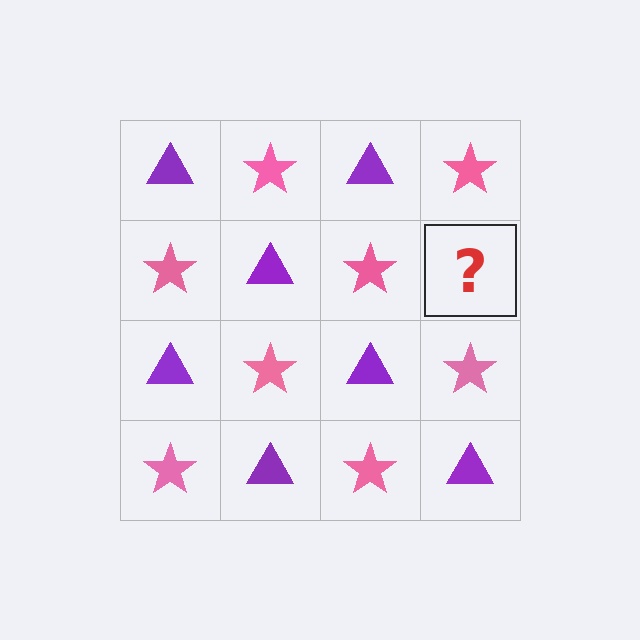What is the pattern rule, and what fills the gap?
The rule is that it alternates purple triangle and pink star in a checkerboard pattern. The gap should be filled with a purple triangle.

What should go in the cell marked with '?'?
The missing cell should contain a purple triangle.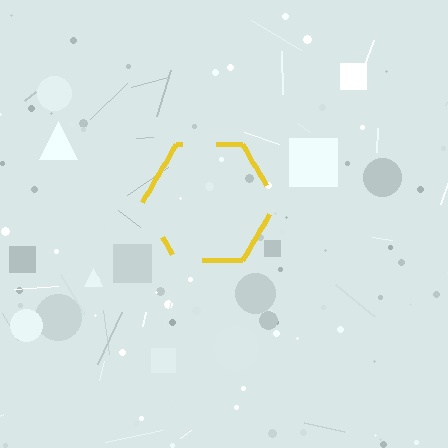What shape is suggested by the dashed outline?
The dashed outline suggests a hexagon.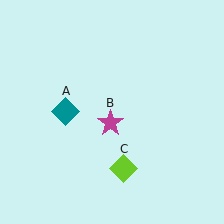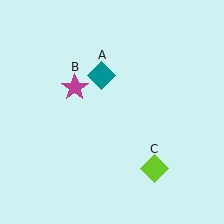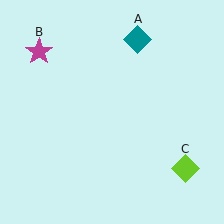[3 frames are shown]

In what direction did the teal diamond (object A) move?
The teal diamond (object A) moved up and to the right.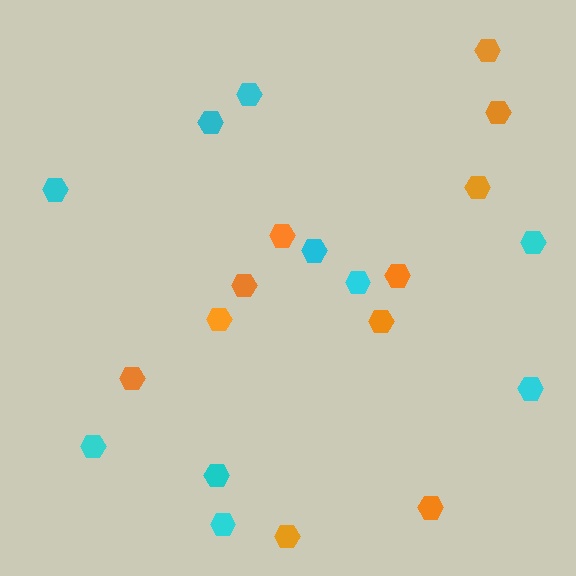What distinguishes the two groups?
There are 2 groups: one group of orange hexagons (11) and one group of cyan hexagons (10).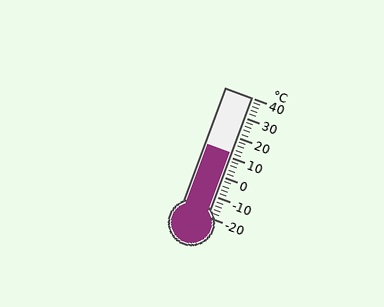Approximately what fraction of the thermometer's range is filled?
The thermometer is filled to approximately 55% of its range.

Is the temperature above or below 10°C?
The temperature is above 10°C.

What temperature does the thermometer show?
The thermometer shows approximately 12°C.